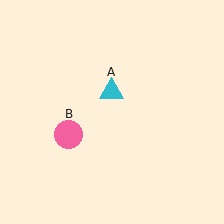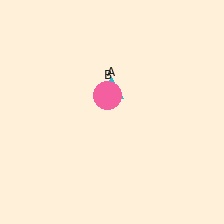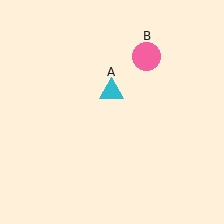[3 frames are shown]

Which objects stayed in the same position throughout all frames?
Cyan triangle (object A) remained stationary.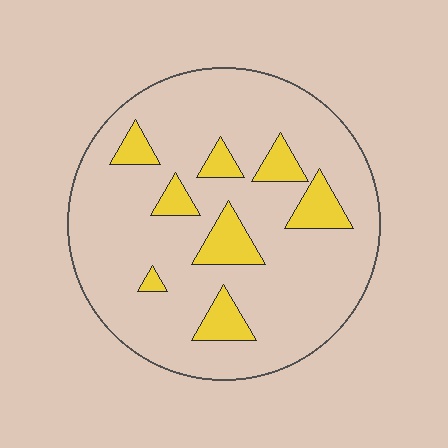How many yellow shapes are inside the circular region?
8.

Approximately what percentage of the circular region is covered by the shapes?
Approximately 15%.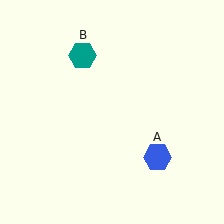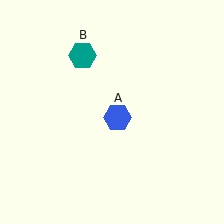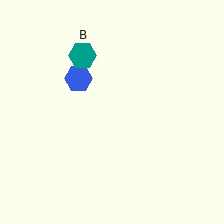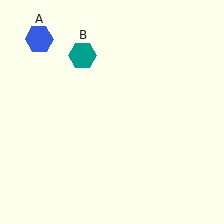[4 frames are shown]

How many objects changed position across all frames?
1 object changed position: blue hexagon (object A).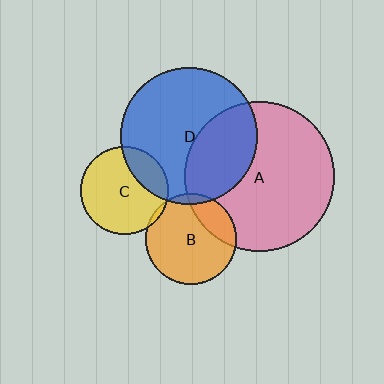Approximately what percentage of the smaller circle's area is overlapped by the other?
Approximately 5%.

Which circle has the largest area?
Circle A (pink).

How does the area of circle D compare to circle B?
Approximately 2.3 times.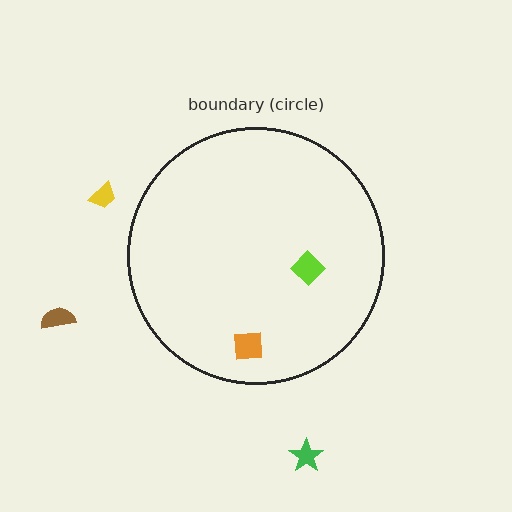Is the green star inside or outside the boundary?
Outside.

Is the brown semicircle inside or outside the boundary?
Outside.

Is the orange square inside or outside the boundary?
Inside.